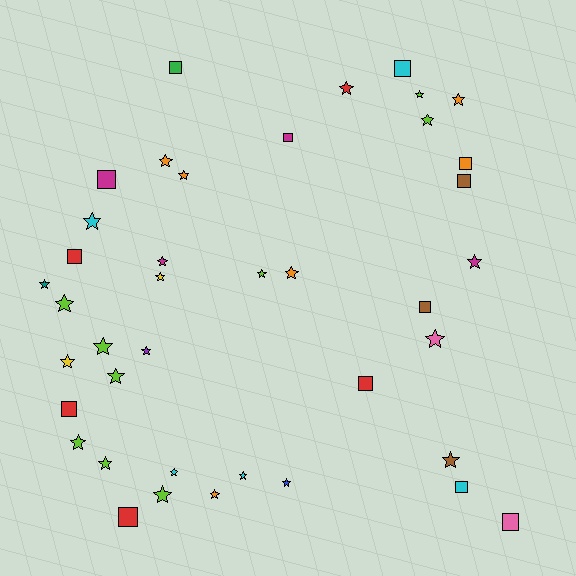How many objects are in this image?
There are 40 objects.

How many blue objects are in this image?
There is 1 blue object.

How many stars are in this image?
There are 27 stars.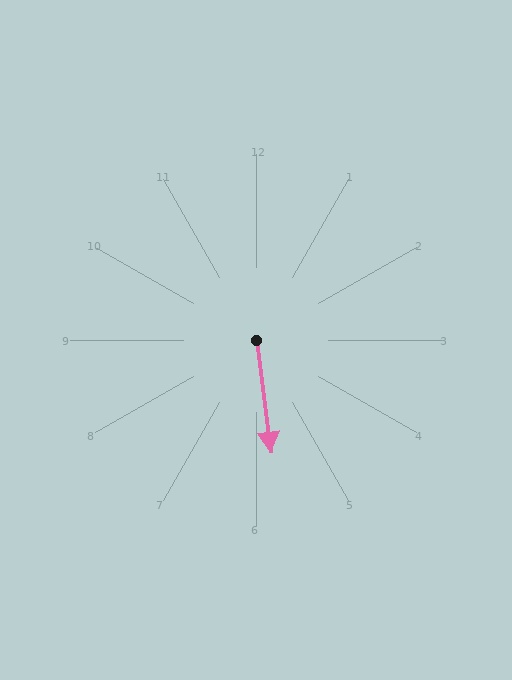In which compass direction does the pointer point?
South.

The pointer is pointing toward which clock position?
Roughly 6 o'clock.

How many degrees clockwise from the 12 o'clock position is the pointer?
Approximately 172 degrees.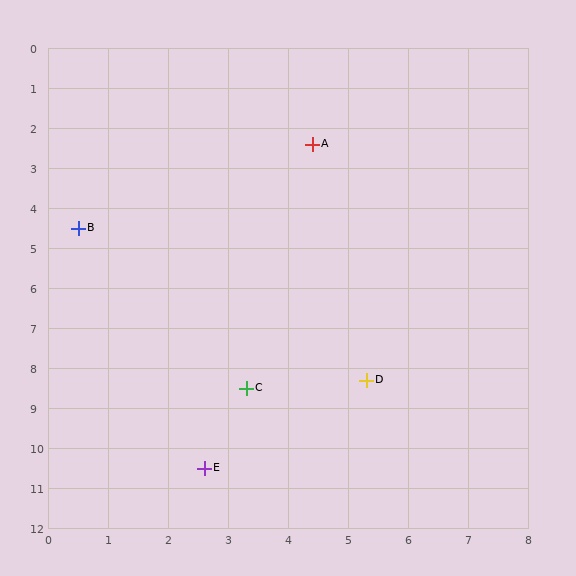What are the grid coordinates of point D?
Point D is at approximately (5.3, 8.3).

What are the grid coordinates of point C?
Point C is at approximately (3.3, 8.5).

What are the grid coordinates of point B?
Point B is at approximately (0.5, 4.5).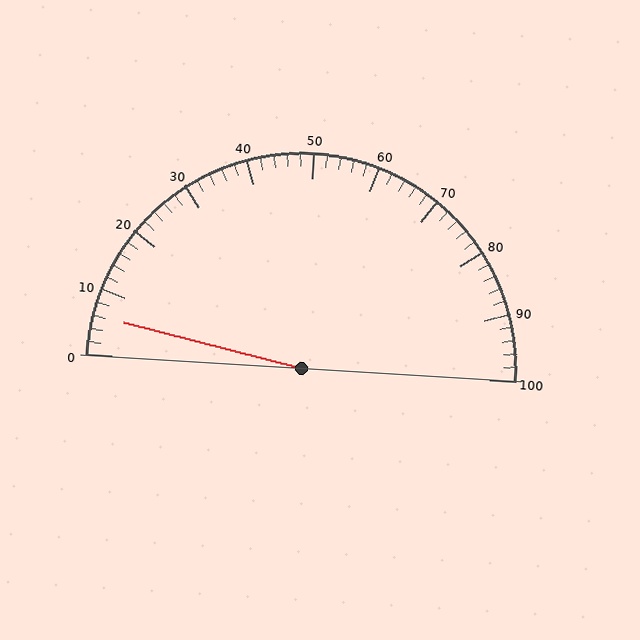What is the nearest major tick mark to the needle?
The nearest major tick mark is 10.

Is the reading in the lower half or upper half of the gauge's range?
The reading is in the lower half of the range (0 to 100).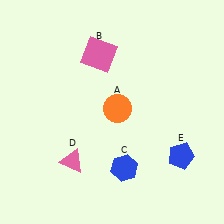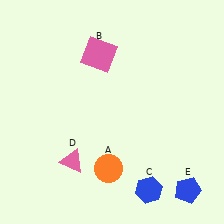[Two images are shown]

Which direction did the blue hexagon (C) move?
The blue hexagon (C) moved right.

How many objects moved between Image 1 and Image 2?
3 objects moved between the two images.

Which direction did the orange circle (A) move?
The orange circle (A) moved down.